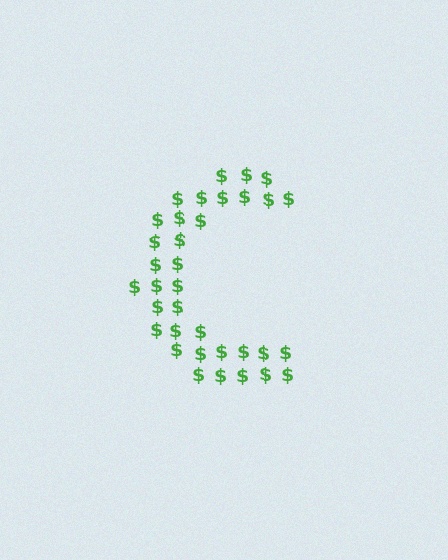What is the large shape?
The large shape is the letter C.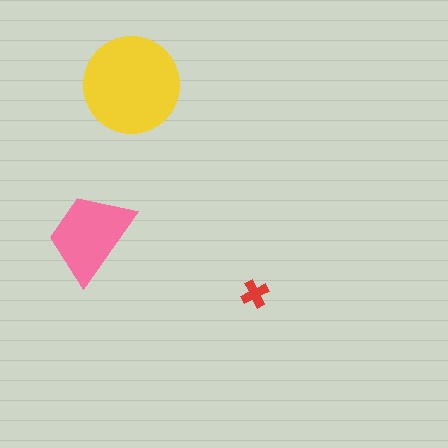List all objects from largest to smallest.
The yellow circle, the pink trapezoid, the red cross.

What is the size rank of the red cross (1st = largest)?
3rd.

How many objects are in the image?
There are 3 objects in the image.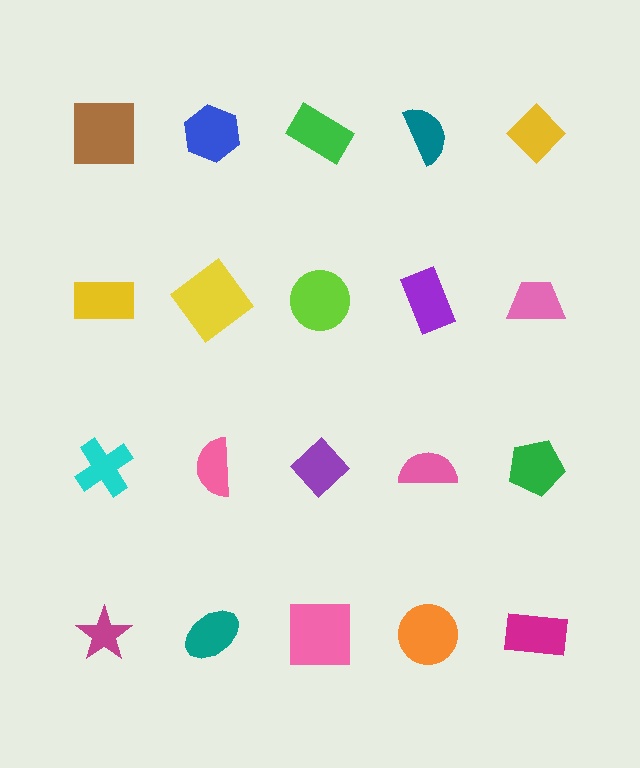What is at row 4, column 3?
A pink square.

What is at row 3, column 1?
A cyan cross.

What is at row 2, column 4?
A purple rectangle.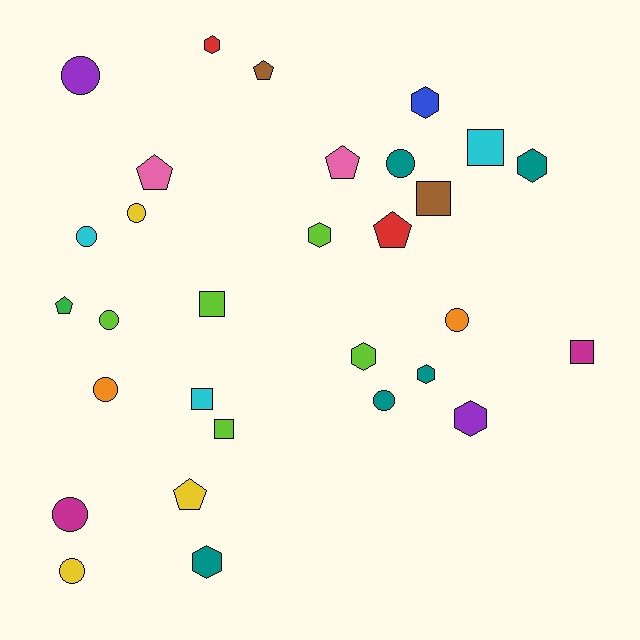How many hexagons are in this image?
There are 8 hexagons.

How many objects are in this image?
There are 30 objects.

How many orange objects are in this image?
There are 2 orange objects.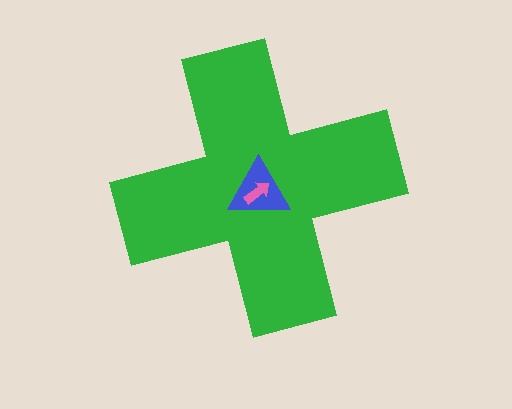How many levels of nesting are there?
3.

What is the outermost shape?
The green cross.